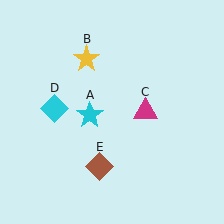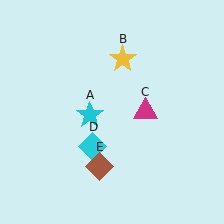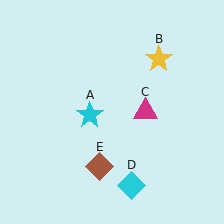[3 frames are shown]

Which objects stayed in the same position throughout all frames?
Cyan star (object A) and magenta triangle (object C) and brown diamond (object E) remained stationary.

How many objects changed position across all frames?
2 objects changed position: yellow star (object B), cyan diamond (object D).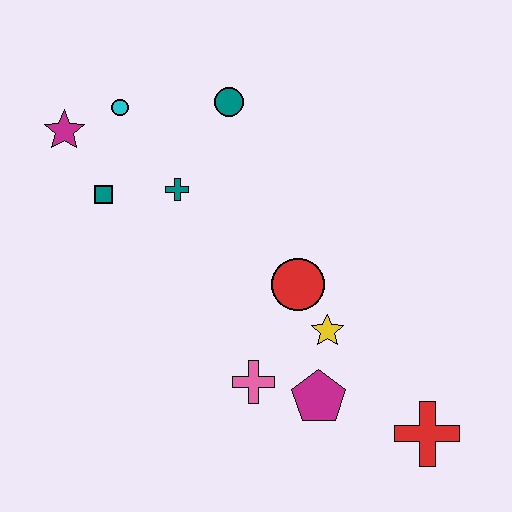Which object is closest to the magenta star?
The cyan circle is closest to the magenta star.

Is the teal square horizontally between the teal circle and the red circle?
No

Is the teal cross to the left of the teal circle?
Yes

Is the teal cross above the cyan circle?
No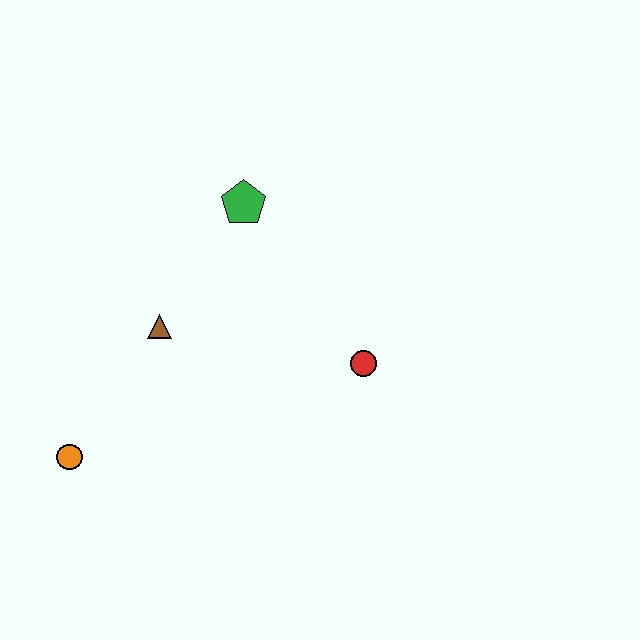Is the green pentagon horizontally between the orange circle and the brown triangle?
No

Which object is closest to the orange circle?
The brown triangle is closest to the orange circle.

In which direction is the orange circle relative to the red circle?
The orange circle is to the left of the red circle.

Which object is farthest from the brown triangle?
The red circle is farthest from the brown triangle.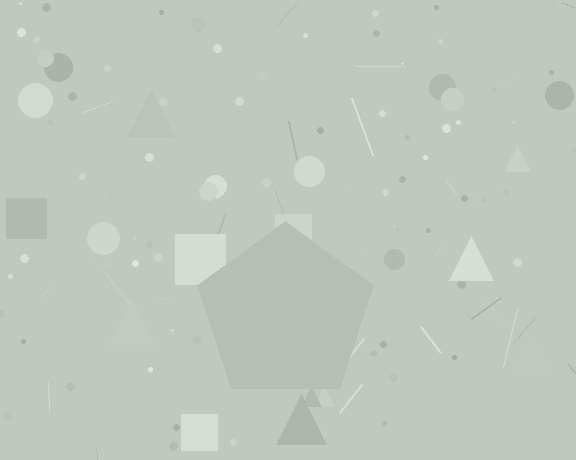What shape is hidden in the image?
A pentagon is hidden in the image.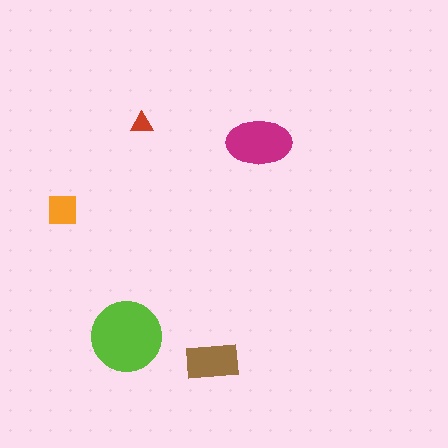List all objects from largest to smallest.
The lime circle, the magenta ellipse, the brown rectangle, the orange square, the red triangle.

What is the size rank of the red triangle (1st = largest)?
5th.